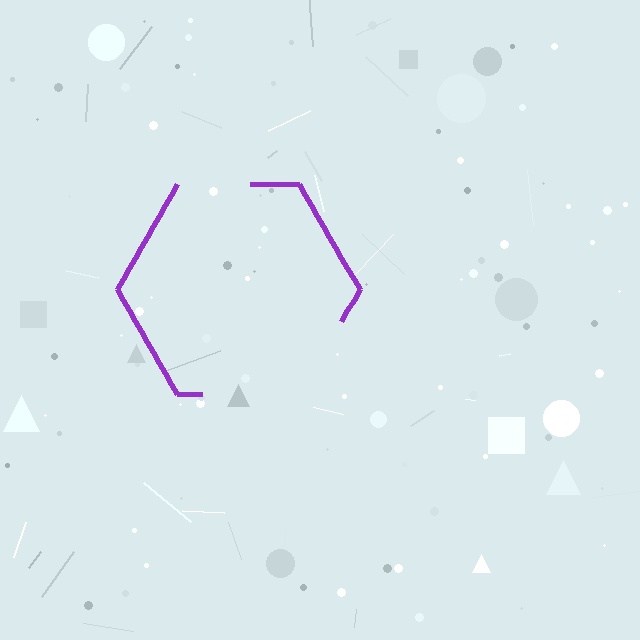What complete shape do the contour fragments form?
The contour fragments form a hexagon.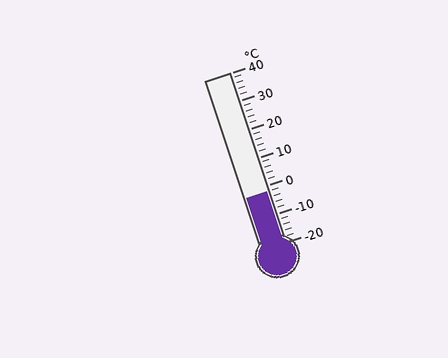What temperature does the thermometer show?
The thermometer shows approximately -2°C.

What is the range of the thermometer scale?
The thermometer scale ranges from -20°C to 40°C.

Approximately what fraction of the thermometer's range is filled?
The thermometer is filled to approximately 30% of its range.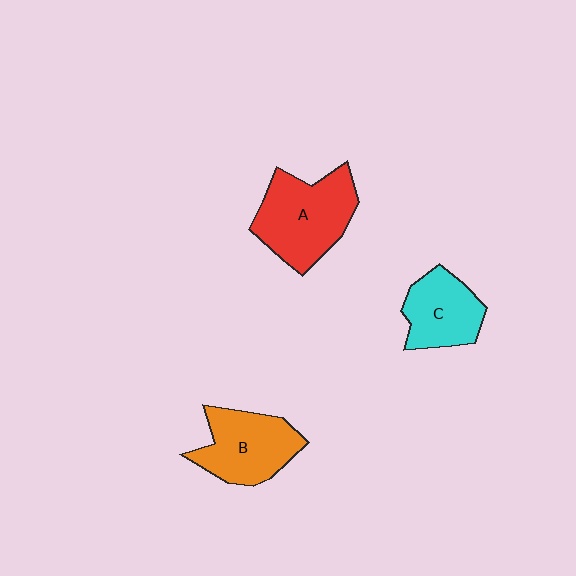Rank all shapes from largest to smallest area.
From largest to smallest: A (red), B (orange), C (cyan).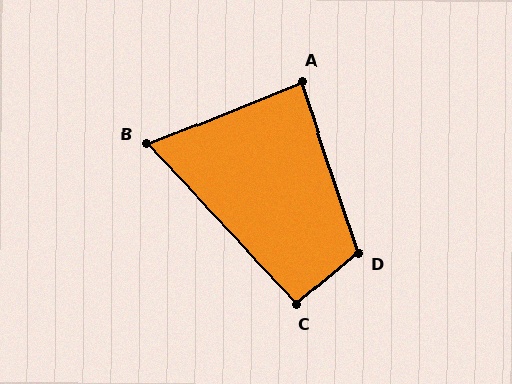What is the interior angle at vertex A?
Approximately 86 degrees (approximately right).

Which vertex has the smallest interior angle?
B, at approximately 69 degrees.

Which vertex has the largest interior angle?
D, at approximately 111 degrees.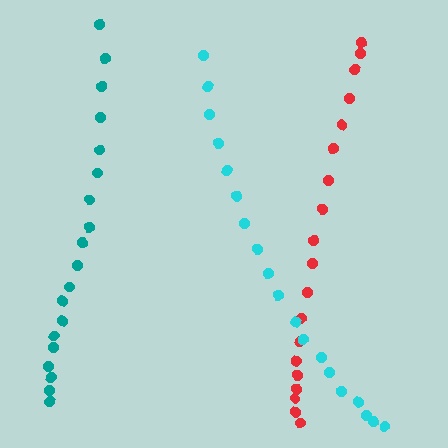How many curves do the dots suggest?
There are 3 distinct paths.